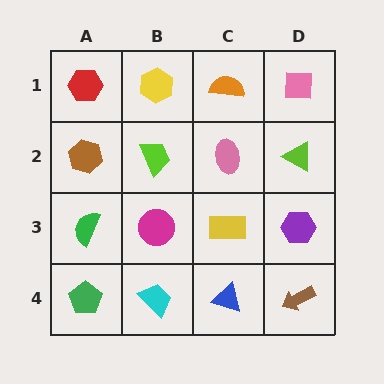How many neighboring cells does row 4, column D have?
2.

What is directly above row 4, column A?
A green semicircle.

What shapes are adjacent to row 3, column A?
A brown hexagon (row 2, column A), a green pentagon (row 4, column A), a magenta circle (row 3, column B).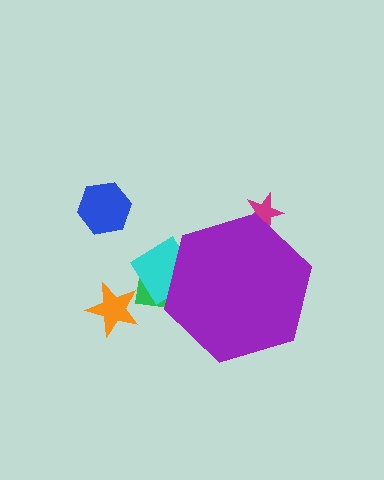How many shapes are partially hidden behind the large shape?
3 shapes are partially hidden.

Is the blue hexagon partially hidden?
No, the blue hexagon is fully visible.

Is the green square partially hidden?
Yes, the green square is partially hidden behind the purple hexagon.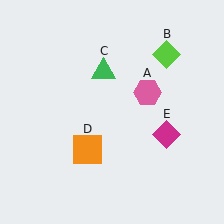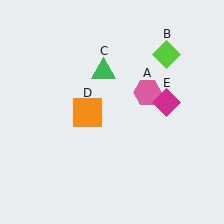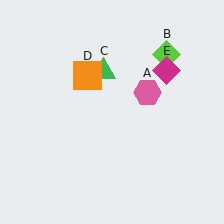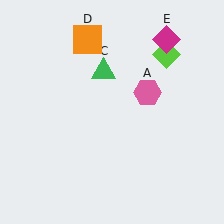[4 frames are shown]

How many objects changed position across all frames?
2 objects changed position: orange square (object D), magenta diamond (object E).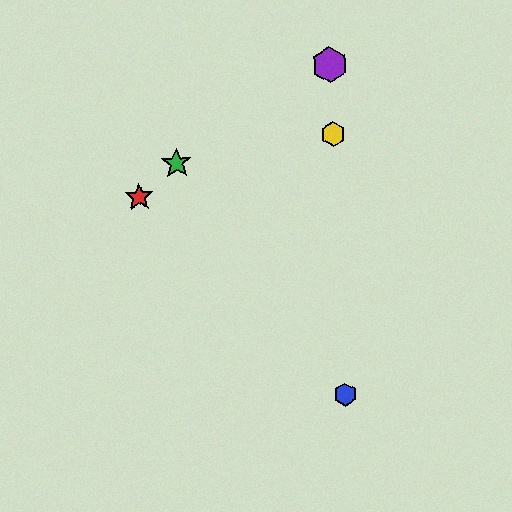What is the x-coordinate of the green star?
The green star is at x≈176.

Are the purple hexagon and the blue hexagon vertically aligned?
Yes, both are at x≈329.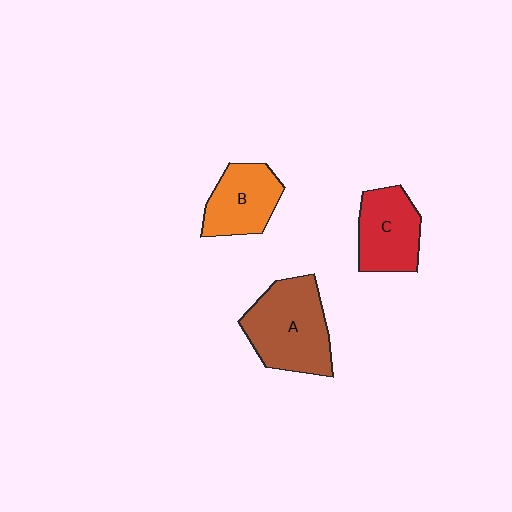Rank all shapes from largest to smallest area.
From largest to smallest: A (brown), C (red), B (orange).